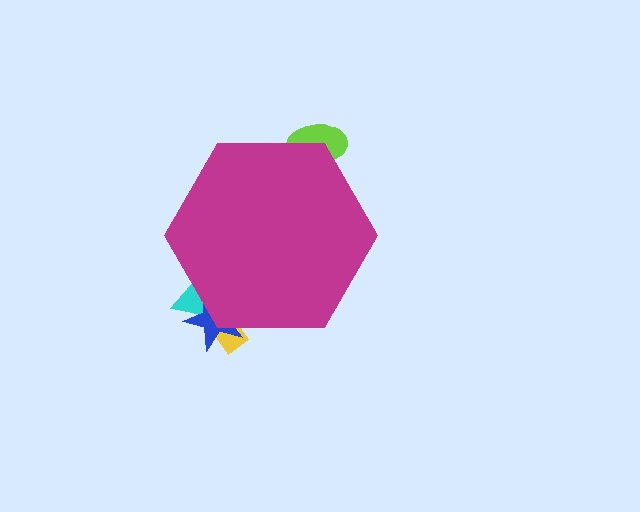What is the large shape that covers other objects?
A magenta hexagon.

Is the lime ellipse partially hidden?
Yes, the lime ellipse is partially hidden behind the magenta hexagon.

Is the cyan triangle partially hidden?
Yes, the cyan triangle is partially hidden behind the magenta hexagon.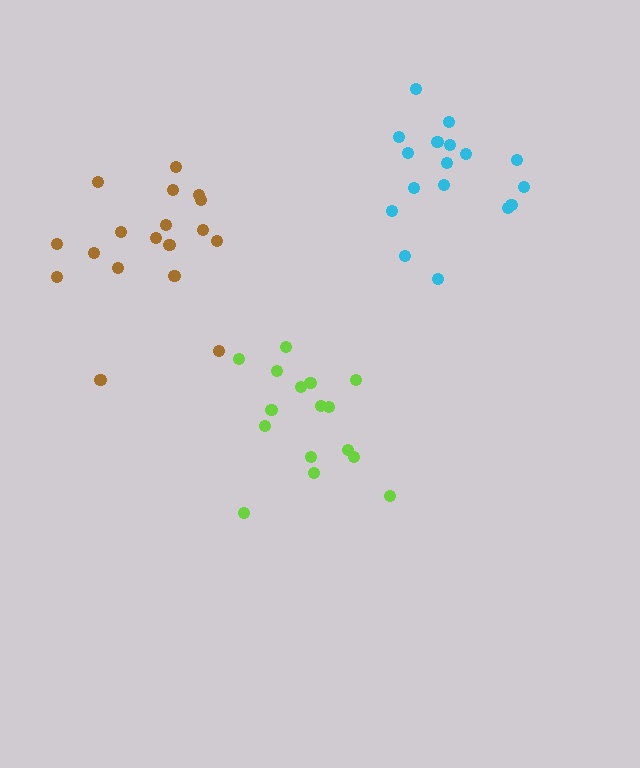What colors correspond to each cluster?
The clusters are colored: lime, cyan, brown.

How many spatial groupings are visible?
There are 3 spatial groupings.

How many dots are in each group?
Group 1: 16 dots, Group 2: 17 dots, Group 3: 18 dots (51 total).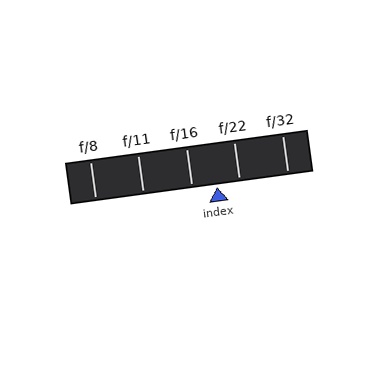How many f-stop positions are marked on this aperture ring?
There are 5 f-stop positions marked.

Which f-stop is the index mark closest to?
The index mark is closest to f/22.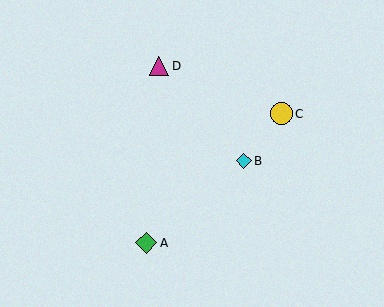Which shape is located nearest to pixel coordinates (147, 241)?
The green diamond (labeled A) at (146, 243) is nearest to that location.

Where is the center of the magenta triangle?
The center of the magenta triangle is at (159, 66).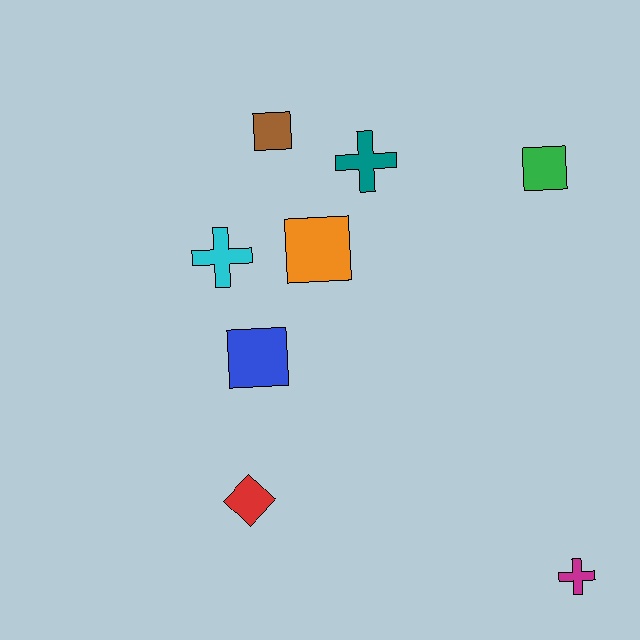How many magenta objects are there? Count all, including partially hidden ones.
There is 1 magenta object.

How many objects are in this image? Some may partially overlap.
There are 8 objects.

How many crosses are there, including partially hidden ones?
There are 3 crosses.